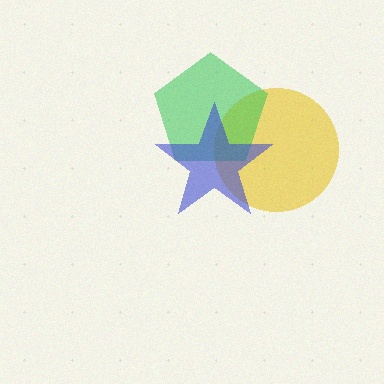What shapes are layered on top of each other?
The layered shapes are: a yellow circle, a green pentagon, a blue star.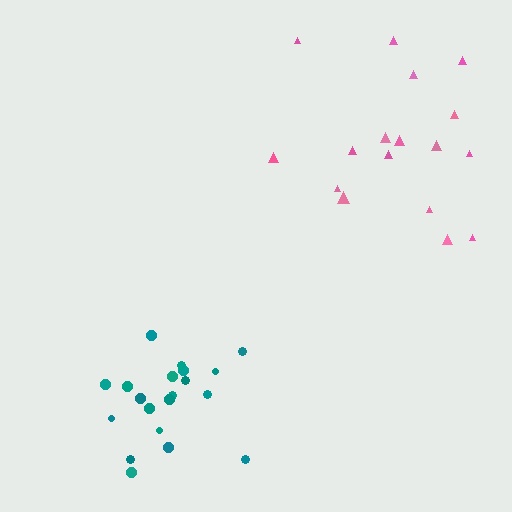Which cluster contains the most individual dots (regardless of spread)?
Teal (20).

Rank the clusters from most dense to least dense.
teal, pink.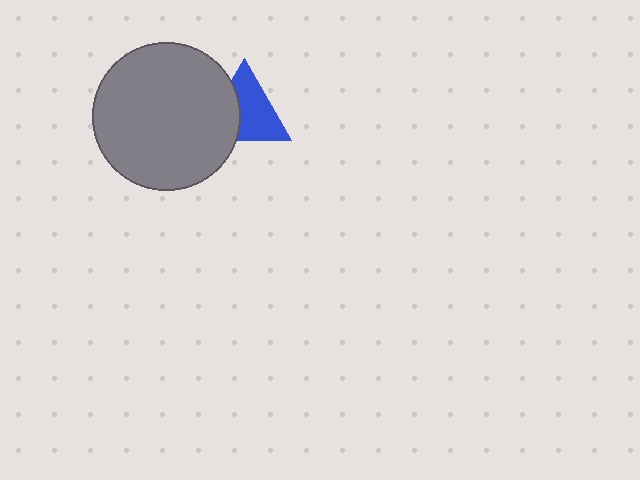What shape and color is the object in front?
The object in front is a gray circle.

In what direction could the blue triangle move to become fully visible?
The blue triangle could move right. That would shift it out from behind the gray circle entirely.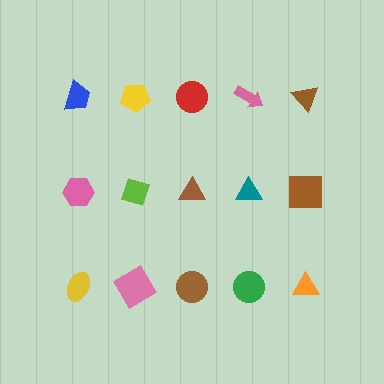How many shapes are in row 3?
5 shapes.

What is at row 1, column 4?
A pink arrow.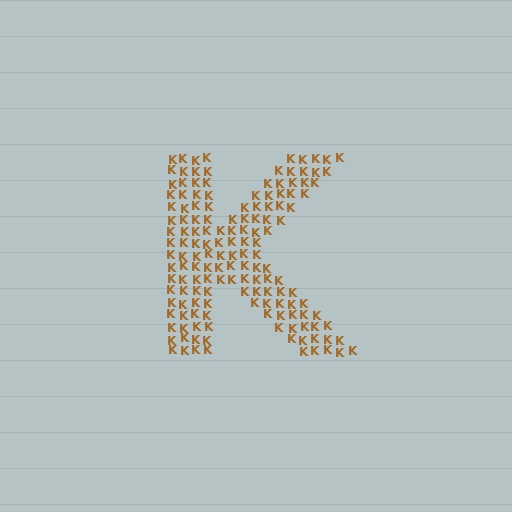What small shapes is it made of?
It is made of small letter K's.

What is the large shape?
The large shape is the letter K.